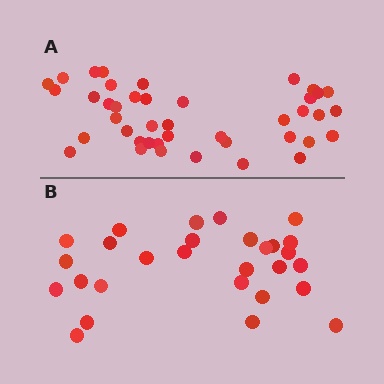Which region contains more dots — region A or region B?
Region A (the top region) has more dots.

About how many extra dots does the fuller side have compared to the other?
Region A has approximately 15 more dots than region B.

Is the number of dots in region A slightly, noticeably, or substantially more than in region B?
Region A has substantially more. The ratio is roughly 1.5 to 1.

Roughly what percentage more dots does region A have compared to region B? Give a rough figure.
About 50% more.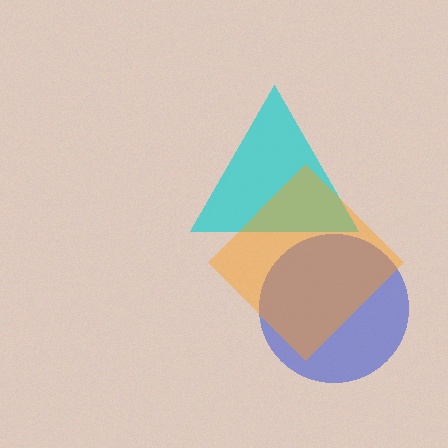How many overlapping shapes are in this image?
There are 3 overlapping shapes in the image.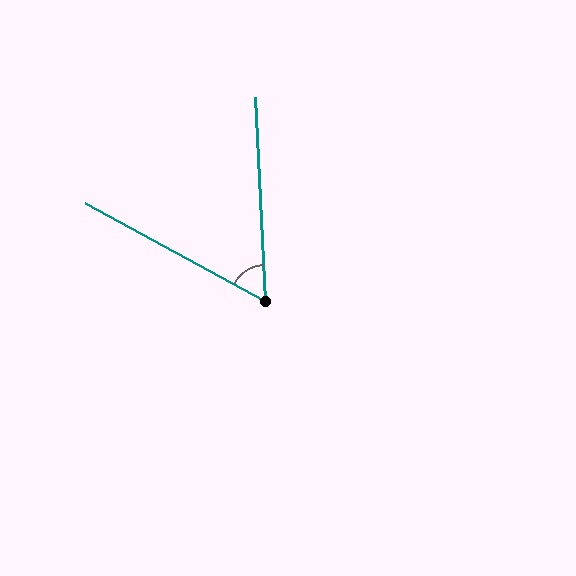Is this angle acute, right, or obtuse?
It is acute.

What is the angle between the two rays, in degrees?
Approximately 59 degrees.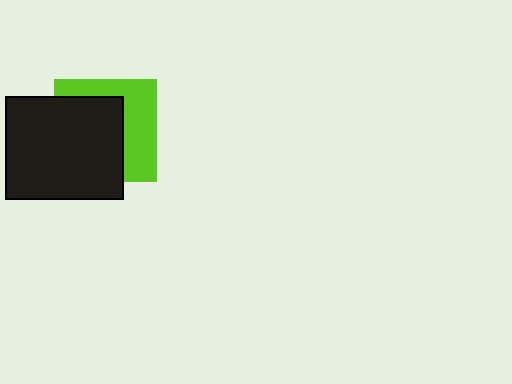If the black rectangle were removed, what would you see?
You would see the complete lime square.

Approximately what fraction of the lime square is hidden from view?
Roughly 57% of the lime square is hidden behind the black rectangle.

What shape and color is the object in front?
The object in front is a black rectangle.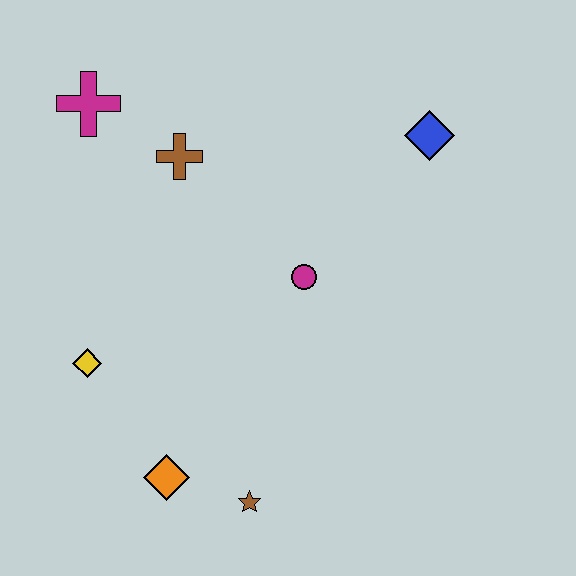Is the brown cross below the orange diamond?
No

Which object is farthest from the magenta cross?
The brown star is farthest from the magenta cross.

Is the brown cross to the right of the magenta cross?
Yes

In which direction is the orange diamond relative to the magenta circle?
The orange diamond is below the magenta circle.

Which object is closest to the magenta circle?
The brown cross is closest to the magenta circle.